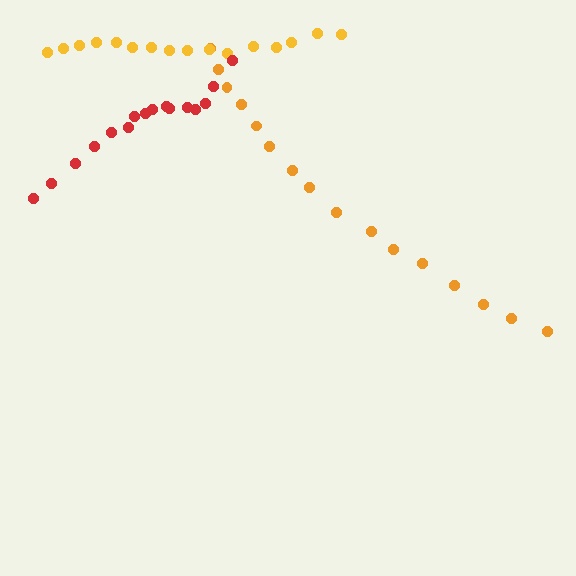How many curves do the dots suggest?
There are 3 distinct paths.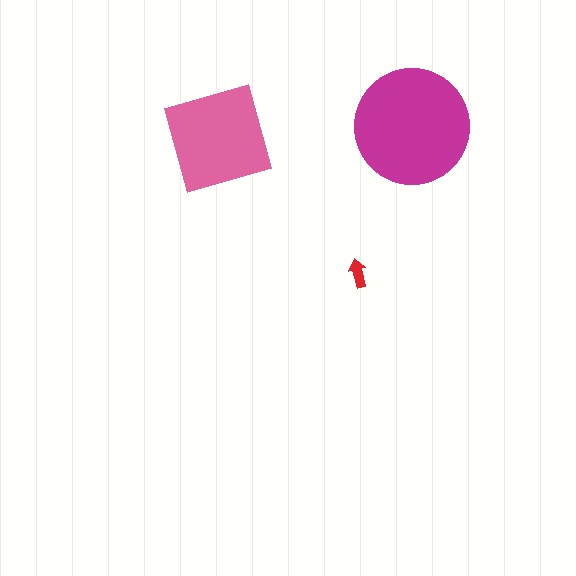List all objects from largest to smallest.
The magenta circle, the pink diamond, the red arrow.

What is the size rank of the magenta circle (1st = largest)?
1st.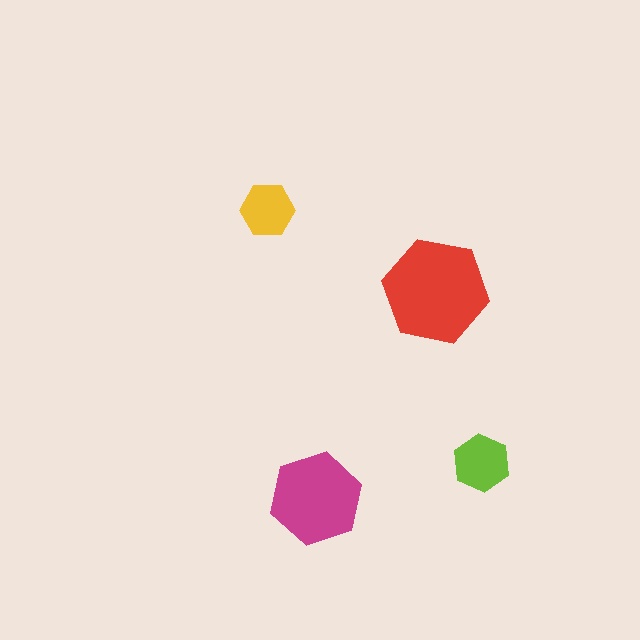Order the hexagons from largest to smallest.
the red one, the magenta one, the lime one, the yellow one.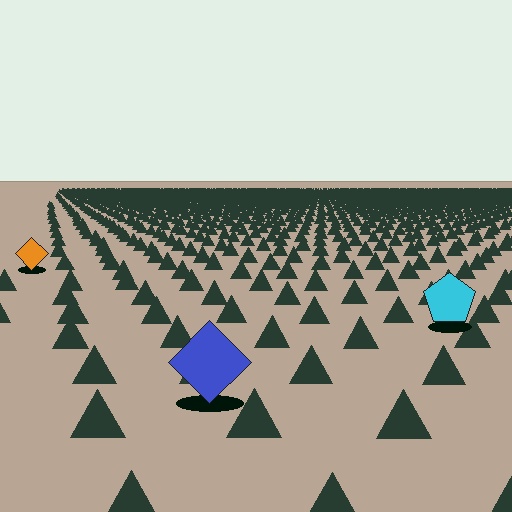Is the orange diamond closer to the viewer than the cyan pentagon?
No. The cyan pentagon is closer — you can tell from the texture gradient: the ground texture is coarser near it.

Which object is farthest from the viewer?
The orange diamond is farthest from the viewer. It appears smaller and the ground texture around it is denser.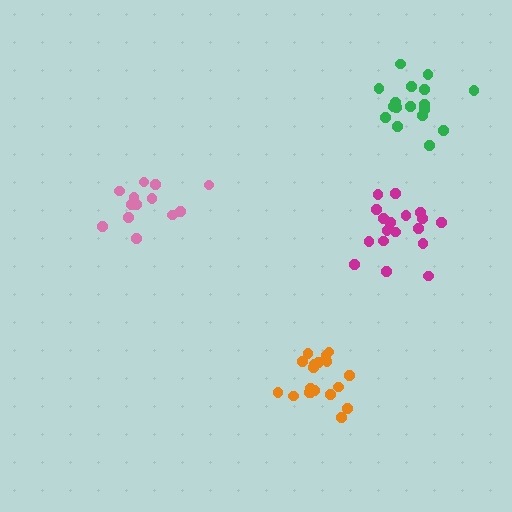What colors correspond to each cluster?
The clusters are colored: orange, pink, magenta, green.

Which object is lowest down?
The orange cluster is bottommost.